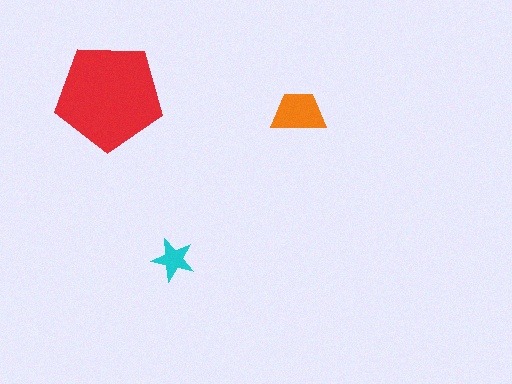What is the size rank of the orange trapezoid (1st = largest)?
2nd.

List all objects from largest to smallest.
The red pentagon, the orange trapezoid, the cyan star.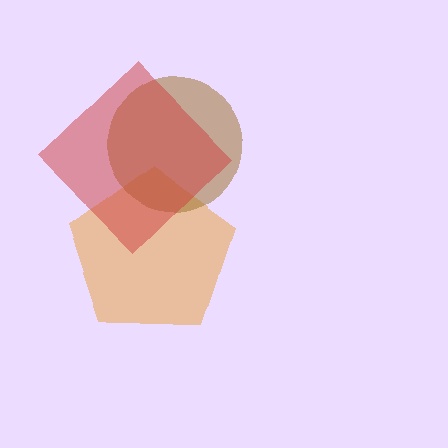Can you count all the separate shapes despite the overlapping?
Yes, there are 3 separate shapes.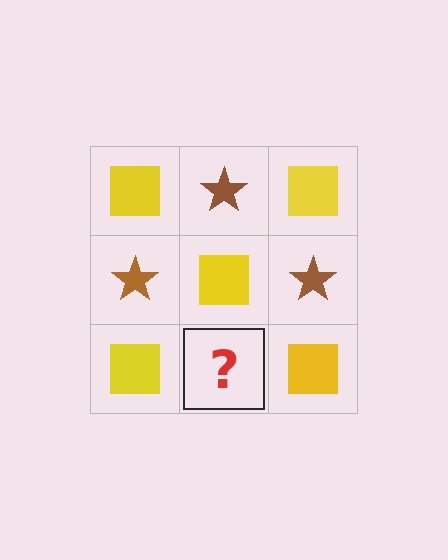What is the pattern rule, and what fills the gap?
The rule is that it alternates yellow square and brown star in a checkerboard pattern. The gap should be filled with a brown star.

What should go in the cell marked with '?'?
The missing cell should contain a brown star.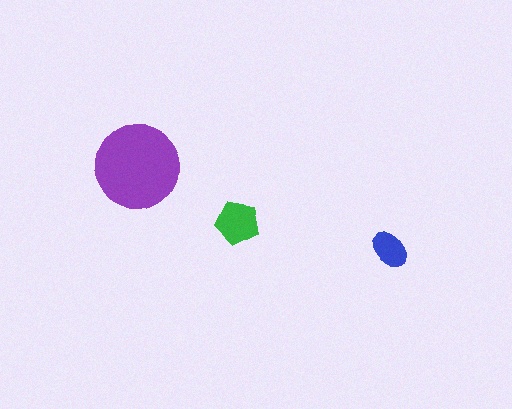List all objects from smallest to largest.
The blue ellipse, the green pentagon, the purple circle.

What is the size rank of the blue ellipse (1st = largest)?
3rd.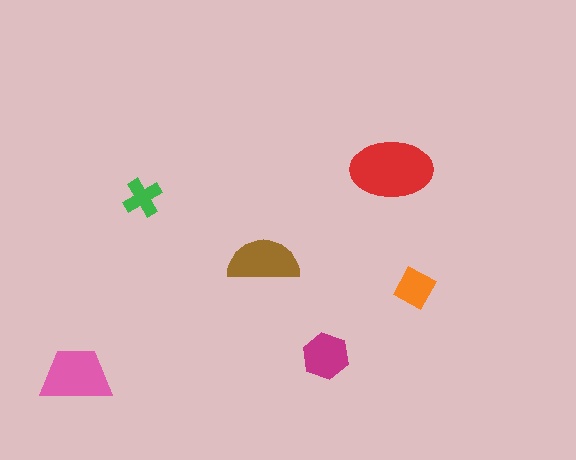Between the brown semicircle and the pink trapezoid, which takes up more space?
The pink trapezoid.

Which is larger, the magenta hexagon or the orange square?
The magenta hexagon.